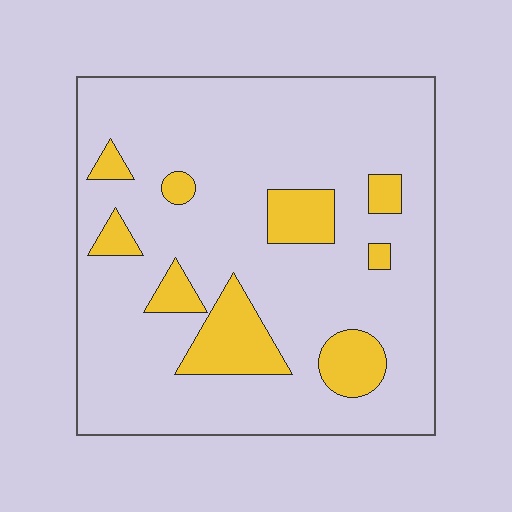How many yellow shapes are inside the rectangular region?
9.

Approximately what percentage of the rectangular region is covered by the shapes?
Approximately 15%.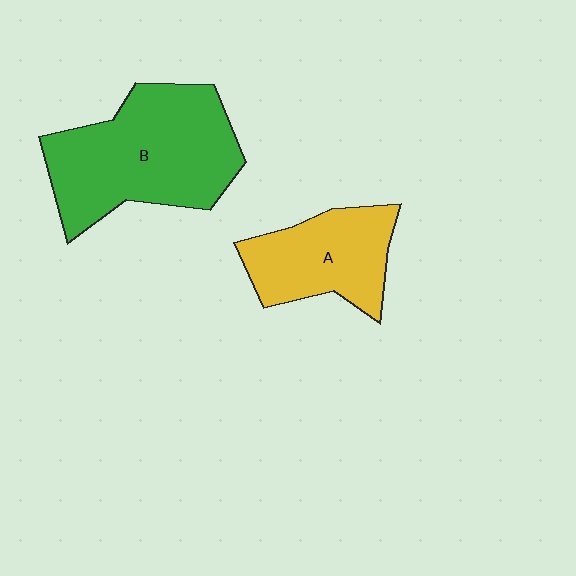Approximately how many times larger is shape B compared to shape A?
Approximately 1.7 times.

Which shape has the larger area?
Shape B (green).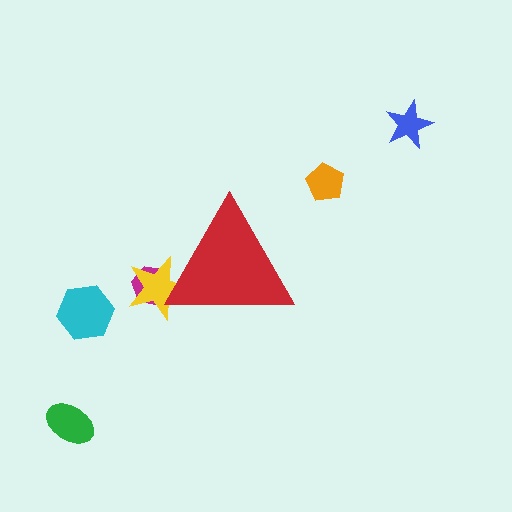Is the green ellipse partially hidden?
No, the green ellipse is fully visible.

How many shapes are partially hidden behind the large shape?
2 shapes are partially hidden.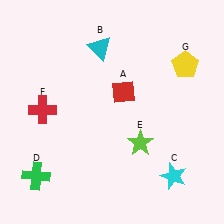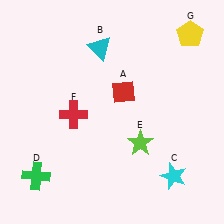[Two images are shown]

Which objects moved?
The objects that moved are: the red cross (F), the yellow pentagon (G).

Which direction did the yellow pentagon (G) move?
The yellow pentagon (G) moved up.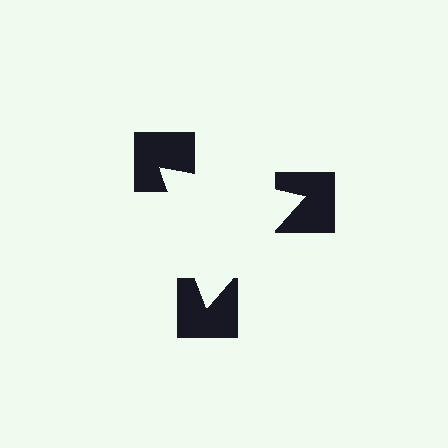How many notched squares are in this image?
There are 3 — one at each vertex of the illusory triangle.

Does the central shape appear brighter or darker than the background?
It typically appears slightly brighter than the background, even though no actual brightness change is drawn.